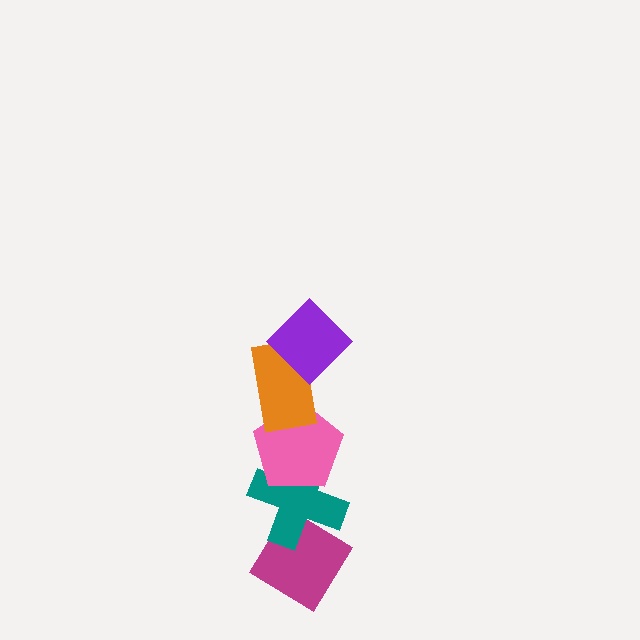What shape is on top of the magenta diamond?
The teal cross is on top of the magenta diamond.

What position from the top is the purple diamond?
The purple diamond is 1st from the top.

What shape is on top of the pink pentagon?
The orange rectangle is on top of the pink pentagon.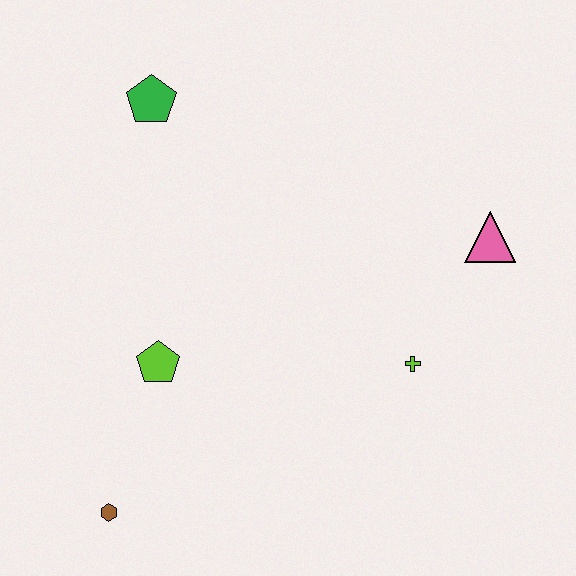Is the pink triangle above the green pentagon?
No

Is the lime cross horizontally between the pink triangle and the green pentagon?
Yes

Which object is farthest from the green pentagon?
The brown hexagon is farthest from the green pentagon.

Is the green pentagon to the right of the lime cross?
No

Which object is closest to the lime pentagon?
The brown hexagon is closest to the lime pentagon.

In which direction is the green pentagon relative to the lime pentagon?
The green pentagon is above the lime pentagon.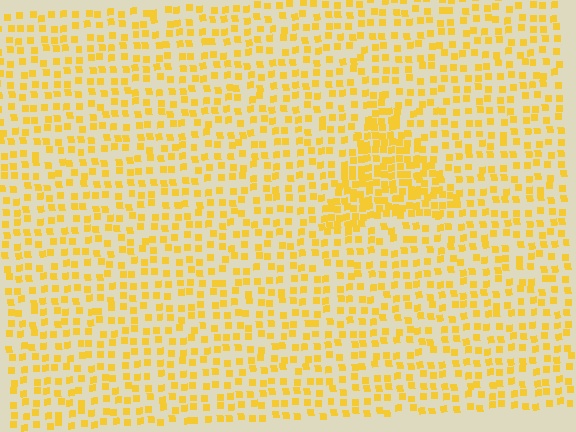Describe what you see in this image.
The image contains small yellow elements arranged at two different densities. A triangle-shaped region is visible where the elements are more densely packed than the surrounding area.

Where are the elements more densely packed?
The elements are more densely packed inside the triangle boundary.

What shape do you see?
I see a triangle.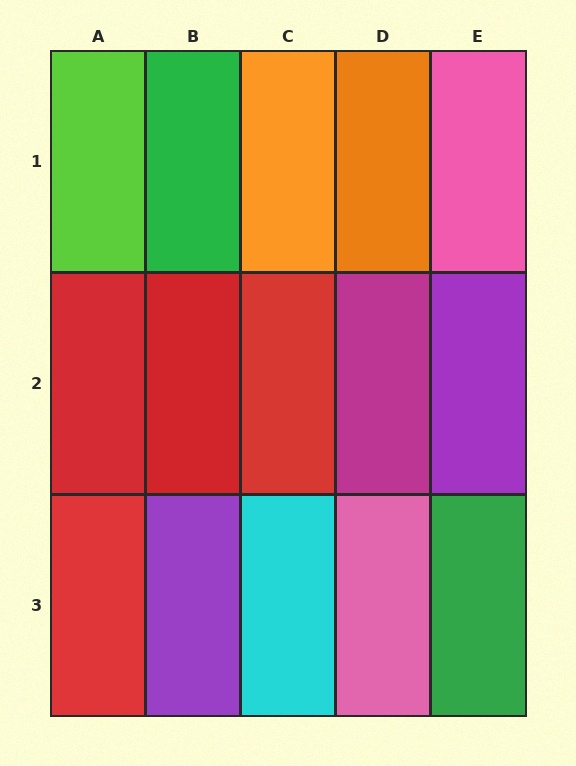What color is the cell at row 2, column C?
Red.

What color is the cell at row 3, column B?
Purple.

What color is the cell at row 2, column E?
Purple.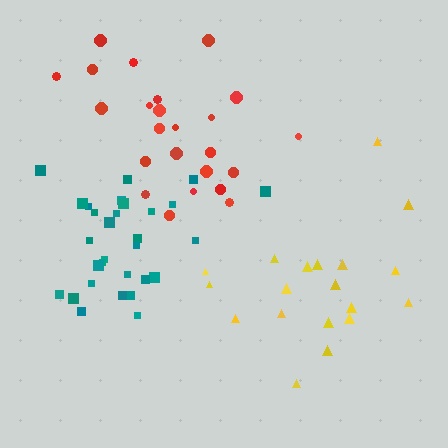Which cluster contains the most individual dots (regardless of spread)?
Teal (30).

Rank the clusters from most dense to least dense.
teal, red, yellow.